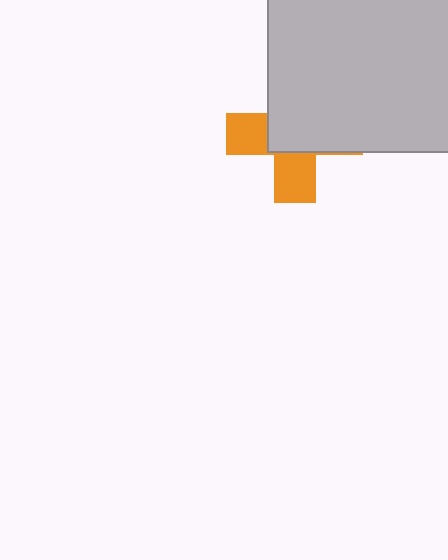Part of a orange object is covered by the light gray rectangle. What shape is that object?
It is a cross.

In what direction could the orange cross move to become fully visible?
The orange cross could move toward the lower-left. That would shift it out from behind the light gray rectangle entirely.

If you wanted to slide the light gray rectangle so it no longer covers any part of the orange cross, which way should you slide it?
Slide it toward the upper-right — that is the most direct way to separate the two shapes.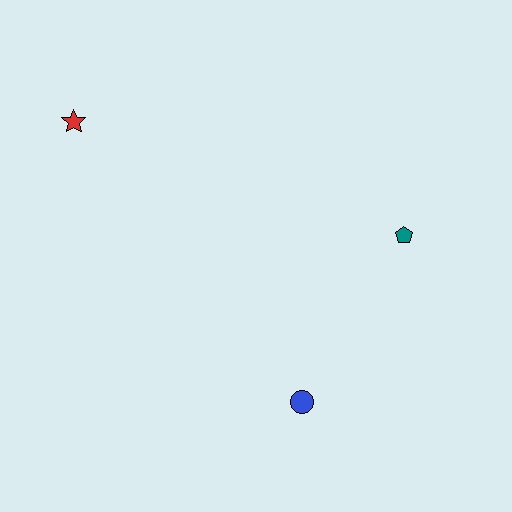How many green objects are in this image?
There are no green objects.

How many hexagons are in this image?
There are no hexagons.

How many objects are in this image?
There are 3 objects.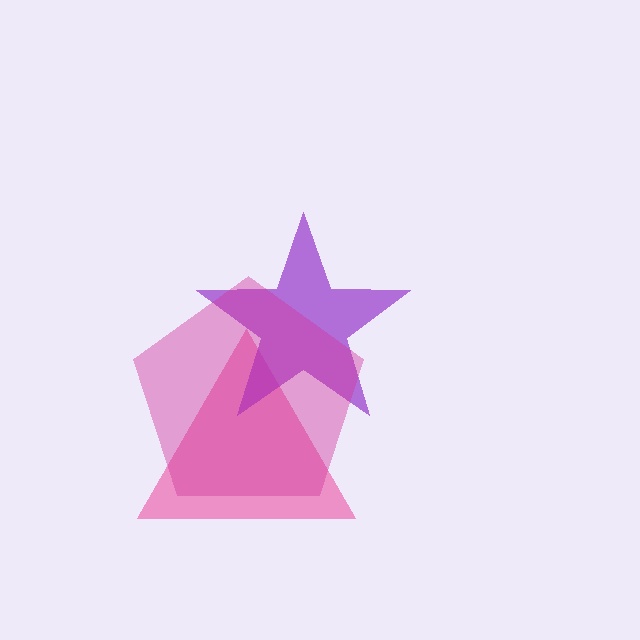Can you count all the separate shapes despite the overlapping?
Yes, there are 3 separate shapes.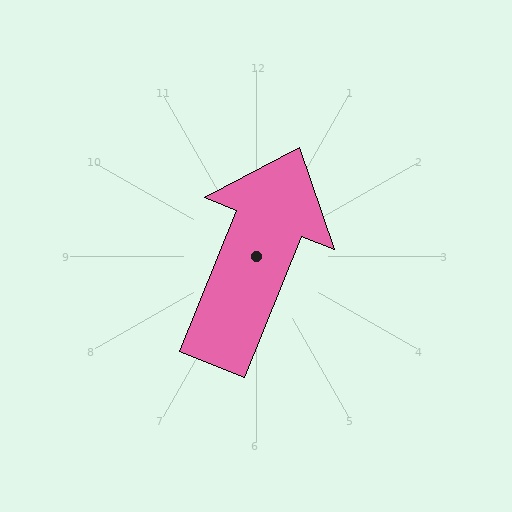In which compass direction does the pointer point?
North.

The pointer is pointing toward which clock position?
Roughly 1 o'clock.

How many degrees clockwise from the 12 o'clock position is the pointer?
Approximately 22 degrees.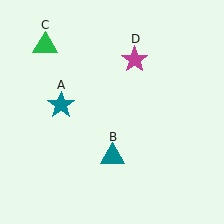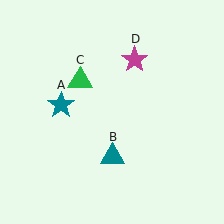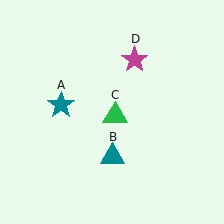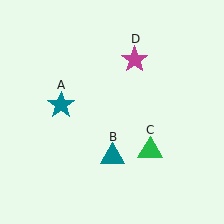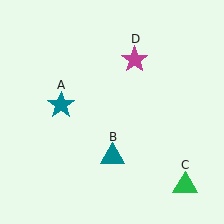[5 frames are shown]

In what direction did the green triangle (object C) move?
The green triangle (object C) moved down and to the right.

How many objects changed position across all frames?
1 object changed position: green triangle (object C).